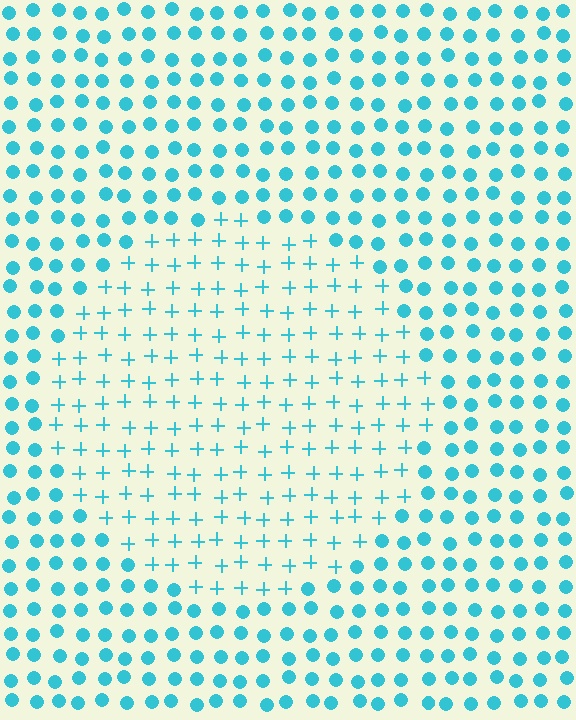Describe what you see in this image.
The image is filled with small cyan elements arranged in a uniform grid. A circle-shaped region contains plus signs, while the surrounding area contains circles. The boundary is defined purely by the change in element shape.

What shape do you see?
I see a circle.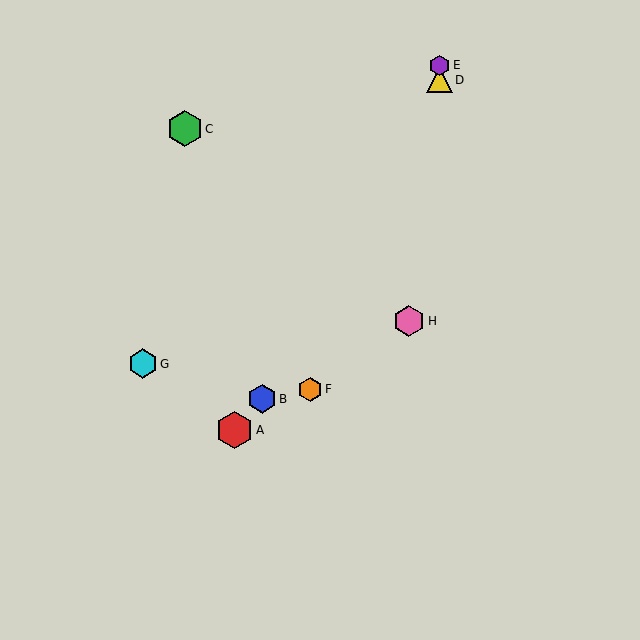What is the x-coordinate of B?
Object B is at x≈262.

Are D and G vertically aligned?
No, D is at x≈440 and G is at x≈143.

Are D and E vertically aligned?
Yes, both are at x≈440.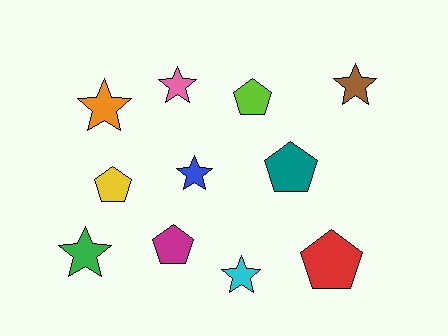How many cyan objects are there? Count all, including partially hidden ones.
There is 1 cyan object.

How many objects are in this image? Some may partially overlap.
There are 11 objects.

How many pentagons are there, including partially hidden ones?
There are 5 pentagons.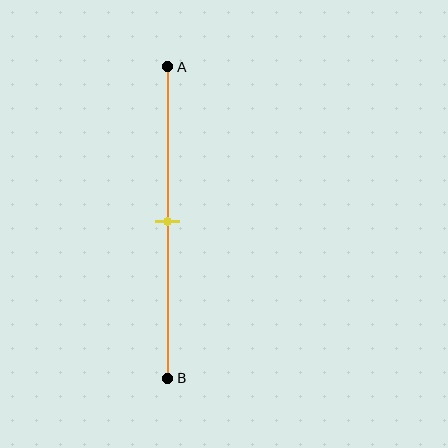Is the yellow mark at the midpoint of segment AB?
Yes, the mark is approximately at the midpoint.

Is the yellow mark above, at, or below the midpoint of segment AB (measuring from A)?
The yellow mark is approximately at the midpoint of segment AB.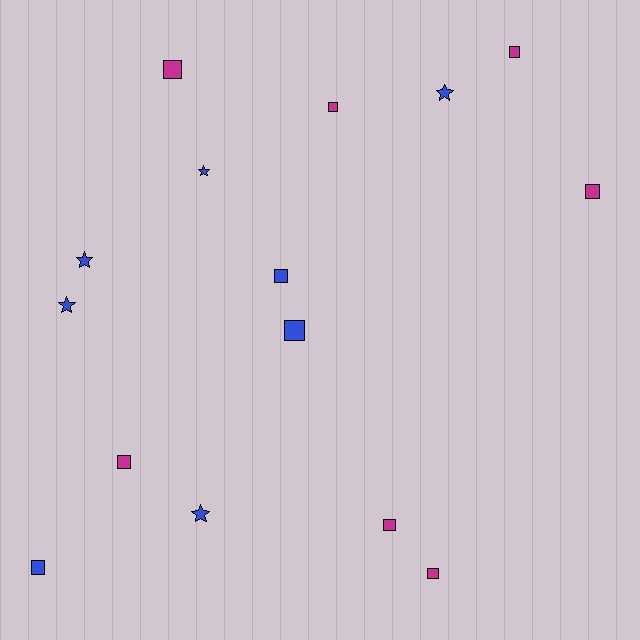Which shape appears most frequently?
Square, with 10 objects.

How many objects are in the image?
There are 15 objects.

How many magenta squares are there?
There are 7 magenta squares.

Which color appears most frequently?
Blue, with 8 objects.